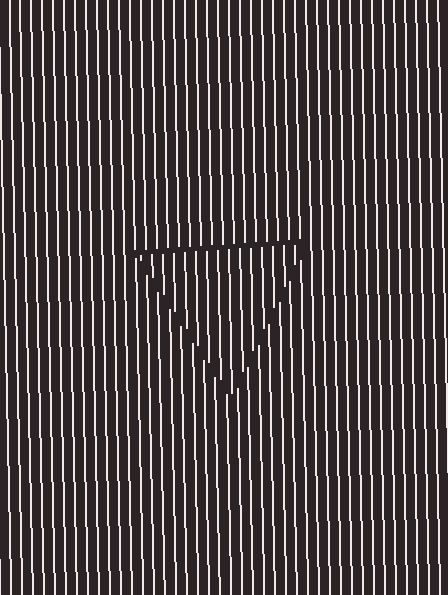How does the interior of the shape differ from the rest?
The interior of the shape contains the same grating, shifted by half a period — the contour is defined by the phase discontinuity where line-ends from the inner and outer gratings abut.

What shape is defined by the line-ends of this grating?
An illusory triangle. The interior of the shape contains the same grating, shifted by half a period — the contour is defined by the phase discontinuity where line-ends from the inner and outer gratings abut.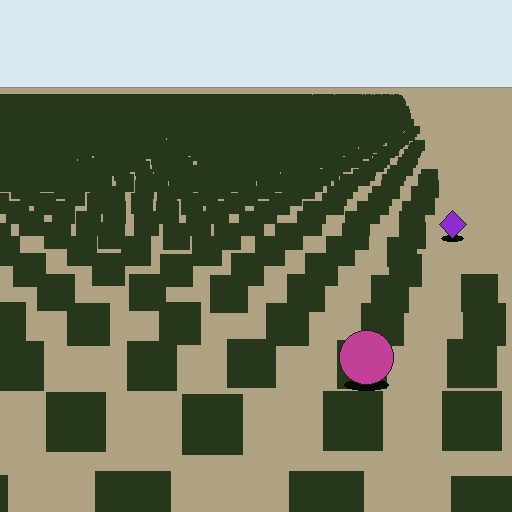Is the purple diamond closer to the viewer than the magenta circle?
No. The magenta circle is closer — you can tell from the texture gradient: the ground texture is coarser near it.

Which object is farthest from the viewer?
The purple diamond is farthest from the viewer. It appears smaller and the ground texture around it is denser.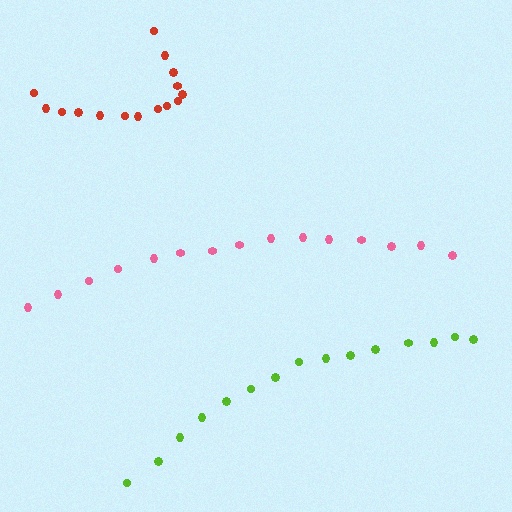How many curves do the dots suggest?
There are 3 distinct paths.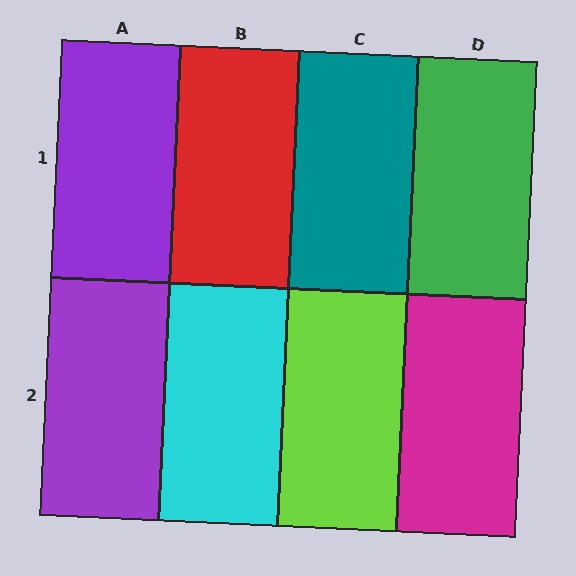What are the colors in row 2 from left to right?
Purple, cyan, lime, magenta.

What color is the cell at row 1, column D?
Green.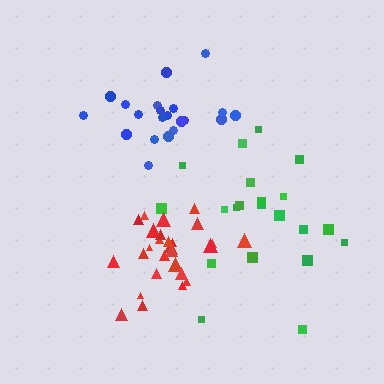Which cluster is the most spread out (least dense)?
Green.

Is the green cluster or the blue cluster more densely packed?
Blue.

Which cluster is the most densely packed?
Red.